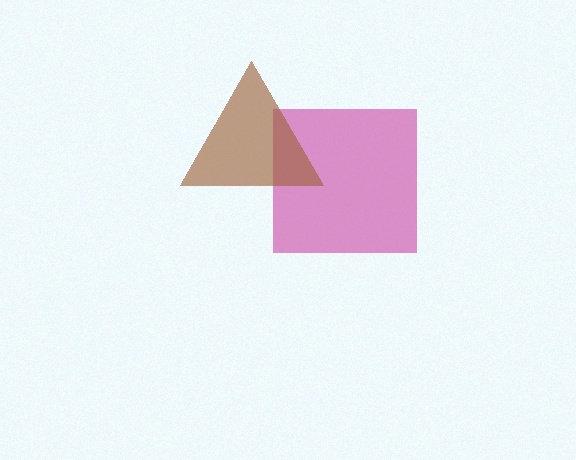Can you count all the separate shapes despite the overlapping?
Yes, there are 2 separate shapes.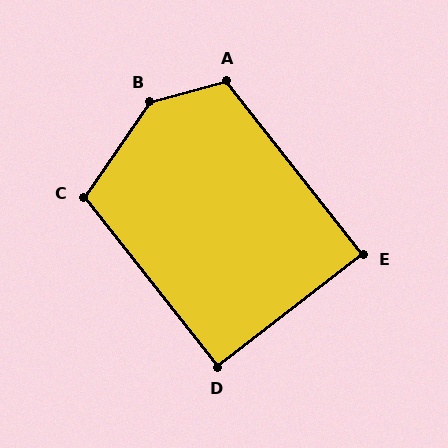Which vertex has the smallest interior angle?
E, at approximately 89 degrees.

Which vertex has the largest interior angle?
B, at approximately 140 degrees.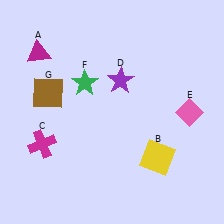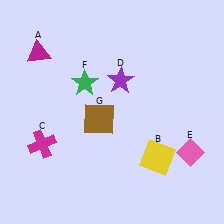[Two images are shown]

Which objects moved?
The objects that moved are: the pink diamond (E), the brown square (G).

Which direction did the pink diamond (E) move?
The pink diamond (E) moved down.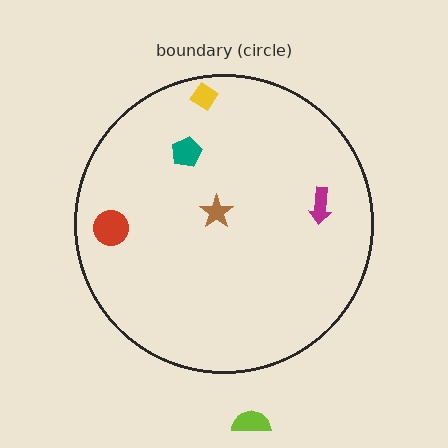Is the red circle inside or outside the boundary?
Inside.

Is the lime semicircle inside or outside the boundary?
Outside.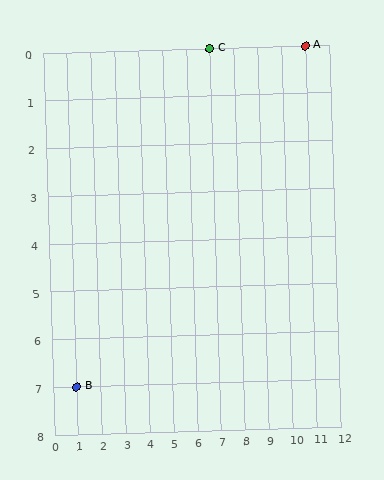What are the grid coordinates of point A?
Point A is at grid coordinates (11, 0).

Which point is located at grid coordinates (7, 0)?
Point C is at (7, 0).